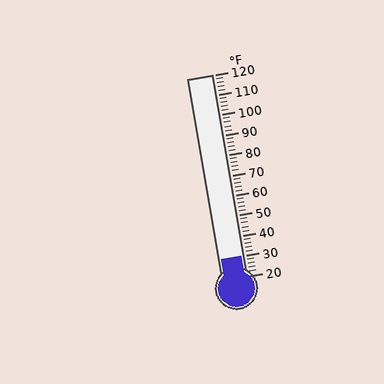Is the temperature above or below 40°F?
The temperature is below 40°F.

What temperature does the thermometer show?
The thermometer shows approximately 30°F.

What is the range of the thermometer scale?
The thermometer scale ranges from 20°F to 120°F.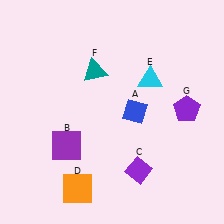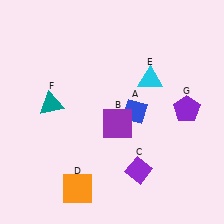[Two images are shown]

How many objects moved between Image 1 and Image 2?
2 objects moved between the two images.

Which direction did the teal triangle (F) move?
The teal triangle (F) moved left.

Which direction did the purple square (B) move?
The purple square (B) moved right.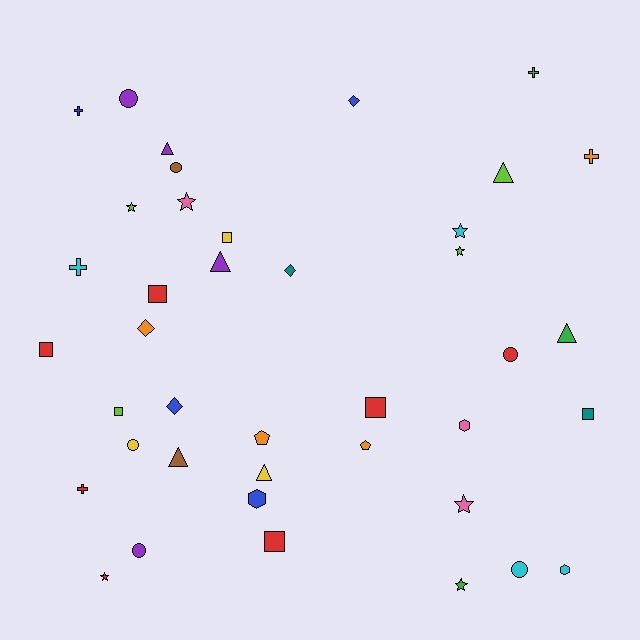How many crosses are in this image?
There are 5 crosses.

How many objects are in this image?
There are 40 objects.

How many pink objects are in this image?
There are 3 pink objects.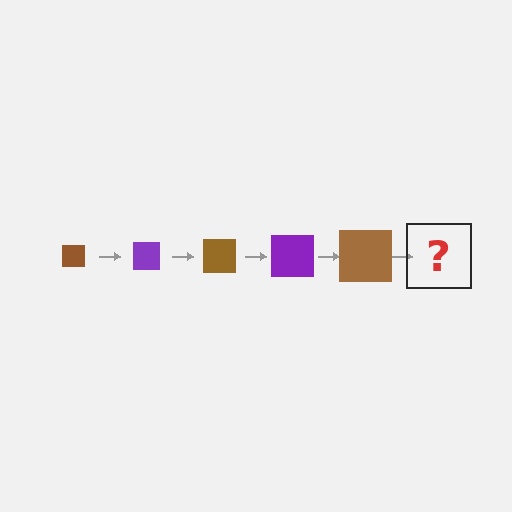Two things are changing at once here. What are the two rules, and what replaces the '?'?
The two rules are that the square grows larger each step and the color cycles through brown and purple. The '?' should be a purple square, larger than the previous one.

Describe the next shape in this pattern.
It should be a purple square, larger than the previous one.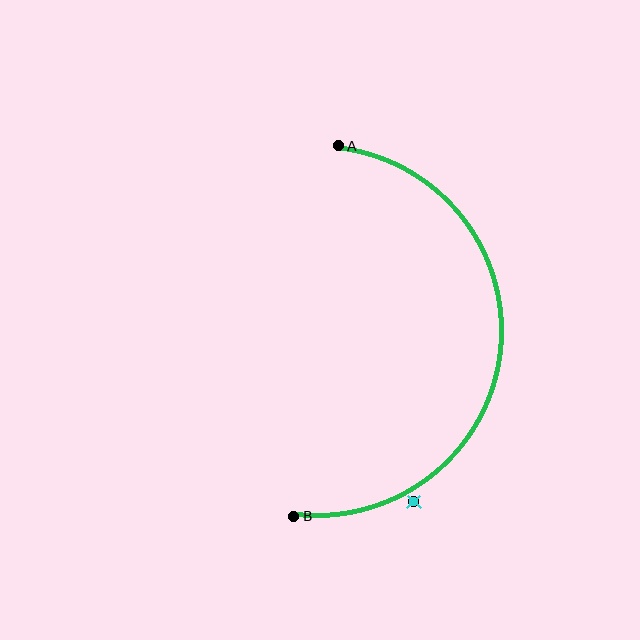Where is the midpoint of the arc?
The arc midpoint is the point on the curve farthest from the straight line joining A and B. It sits to the right of that line.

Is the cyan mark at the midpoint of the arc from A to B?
No — the cyan mark does not lie on the arc at all. It sits slightly outside the curve.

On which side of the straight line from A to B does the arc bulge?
The arc bulges to the right of the straight line connecting A and B.